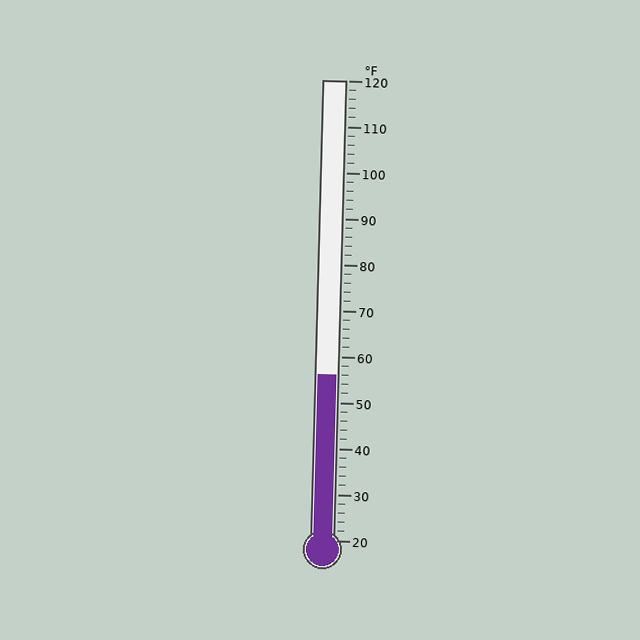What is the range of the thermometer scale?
The thermometer scale ranges from 20°F to 120°F.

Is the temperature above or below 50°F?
The temperature is above 50°F.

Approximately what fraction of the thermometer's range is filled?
The thermometer is filled to approximately 35% of its range.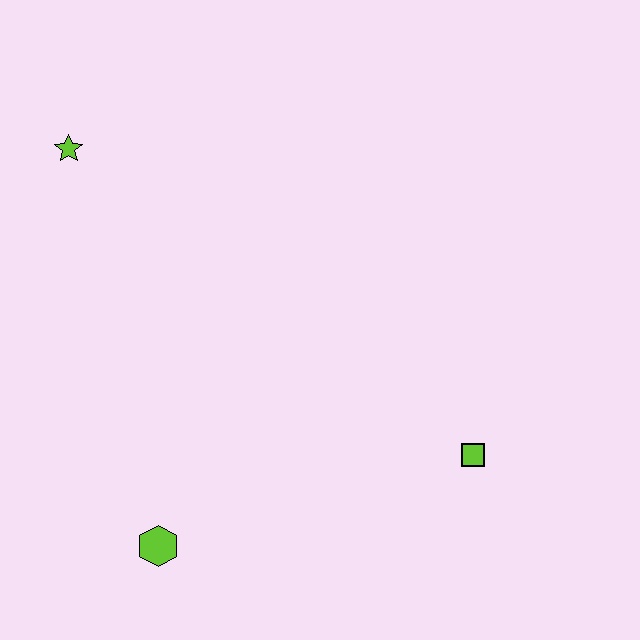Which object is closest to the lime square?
The lime hexagon is closest to the lime square.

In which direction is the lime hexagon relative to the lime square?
The lime hexagon is to the left of the lime square.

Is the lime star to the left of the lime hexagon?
Yes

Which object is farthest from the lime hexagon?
The lime star is farthest from the lime hexagon.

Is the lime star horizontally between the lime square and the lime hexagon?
No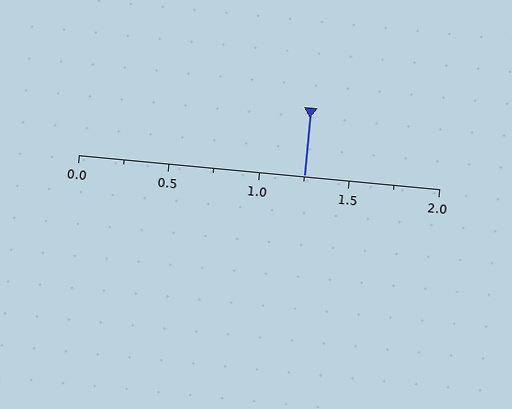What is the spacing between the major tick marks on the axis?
The major ticks are spaced 0.5 apart.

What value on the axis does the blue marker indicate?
The marker indicates approximately 1.25.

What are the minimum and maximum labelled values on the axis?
The axis runs from 0.0 to 2.0.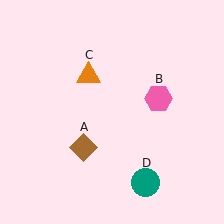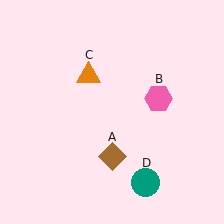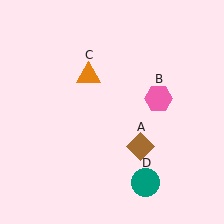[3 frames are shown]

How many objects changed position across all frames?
1 object changed position: brown diamond (object A).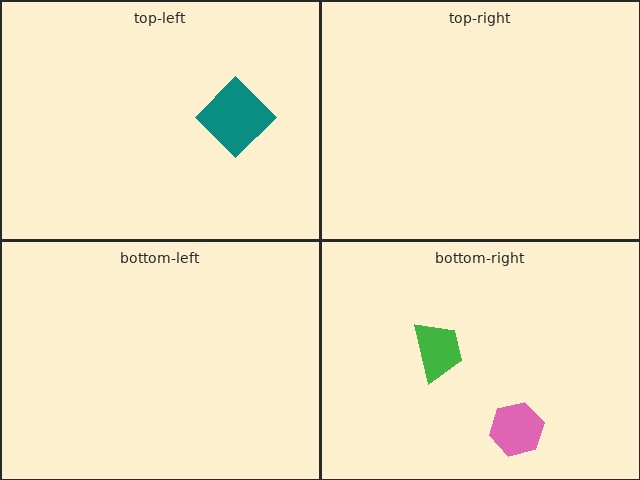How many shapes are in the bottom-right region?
2.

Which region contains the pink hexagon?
The bottom-right region.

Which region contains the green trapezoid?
The bottom-right region.